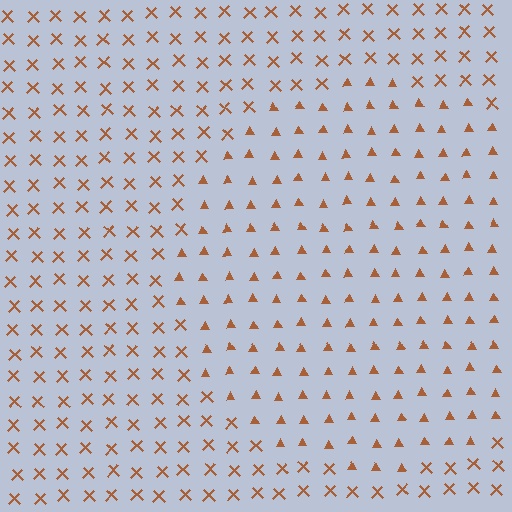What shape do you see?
I see a circle.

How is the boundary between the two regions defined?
The boundary is defined by a change in element shape: triangles inside vs. X marks outside. All elements share the same color and spacing.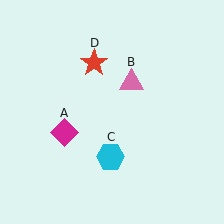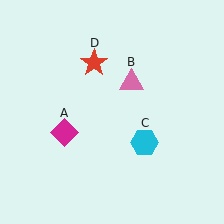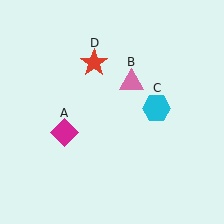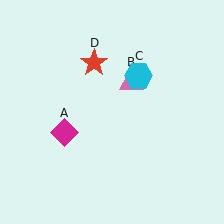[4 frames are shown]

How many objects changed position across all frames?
1 object changed position: cyan hexagon (object C).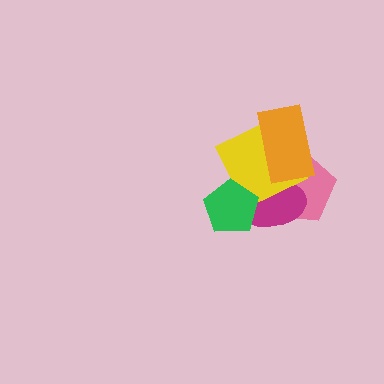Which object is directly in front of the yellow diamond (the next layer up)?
The orange rectangle is directly in front of the yellow diamond.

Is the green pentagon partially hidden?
No, no other shape covers it.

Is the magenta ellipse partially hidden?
Yes, it is partially covered by another shape.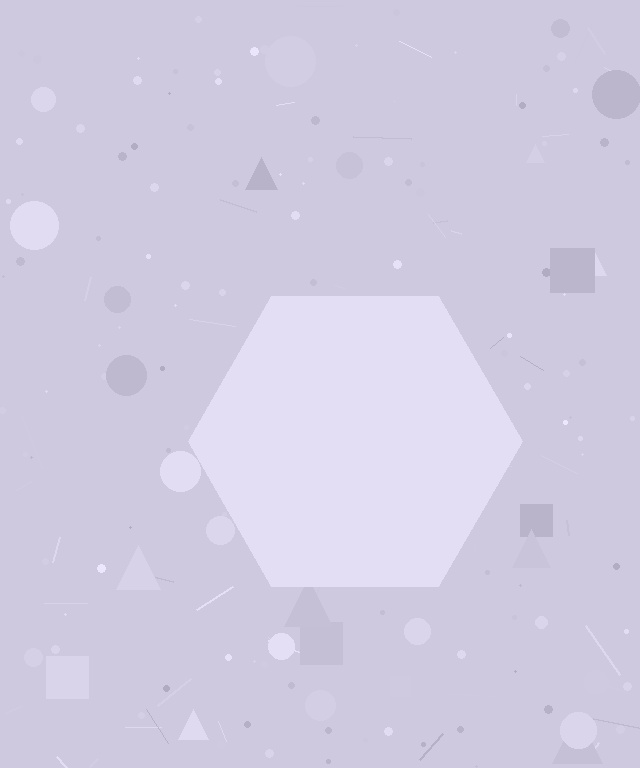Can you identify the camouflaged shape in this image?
The camouflaged shape is a hexagon.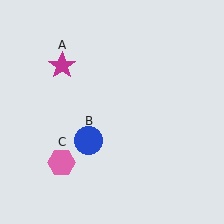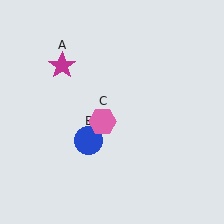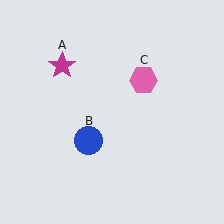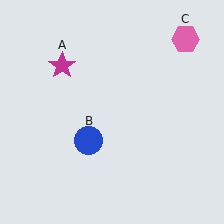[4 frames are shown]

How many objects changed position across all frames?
1 object changed position: pink hexagon (object C).